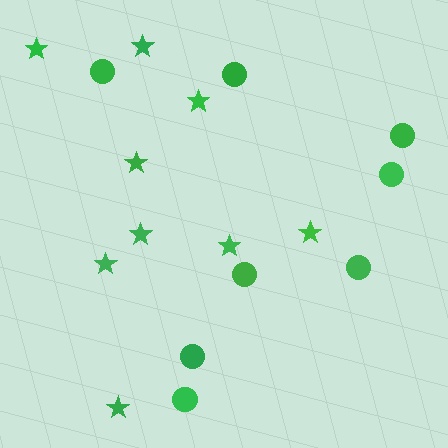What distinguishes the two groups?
There are 2 groups: one group of stars (9) and one group of circles (8).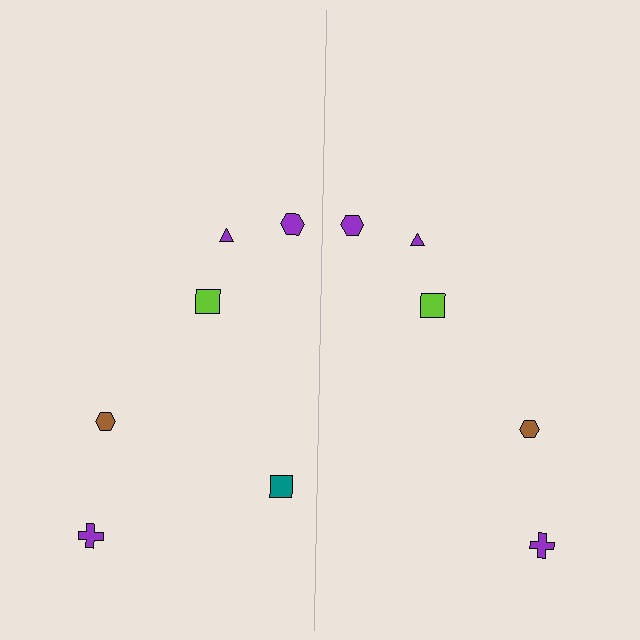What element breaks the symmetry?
A teal square is missing from the right side.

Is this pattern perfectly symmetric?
No, the pattern is not perfectly symmetric. A teal square is missing from the right side.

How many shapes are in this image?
There are 11 shapes in this image.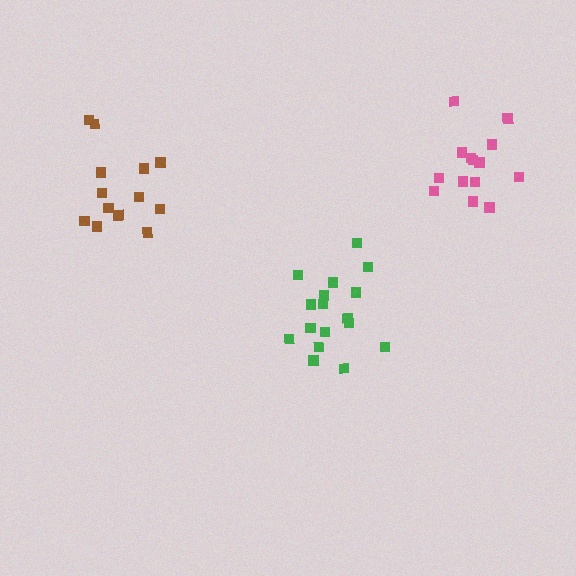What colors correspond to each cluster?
The clusters are colored: pink, green, brown.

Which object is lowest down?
The green cluster is bottommost.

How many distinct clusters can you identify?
There are 3 distinct clusters.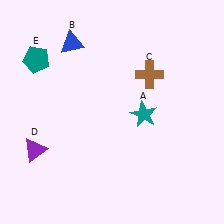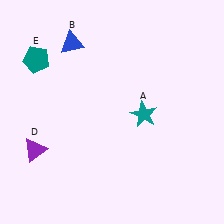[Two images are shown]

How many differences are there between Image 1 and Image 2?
There is 1 difference between the two images.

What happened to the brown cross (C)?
The brown cross (C) was removed in Image 2. It was in the top-right area of Image 1.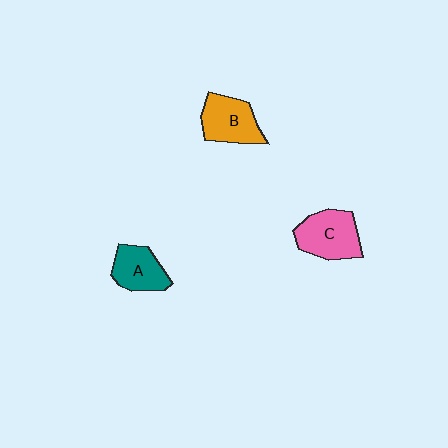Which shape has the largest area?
Shape C (pink).